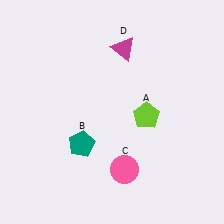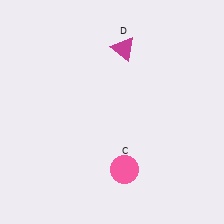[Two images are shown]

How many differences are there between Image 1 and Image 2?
There are 2 differences between the two images.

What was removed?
The lime pentagon (A), the teal pentagon (B) were removed in Image 2.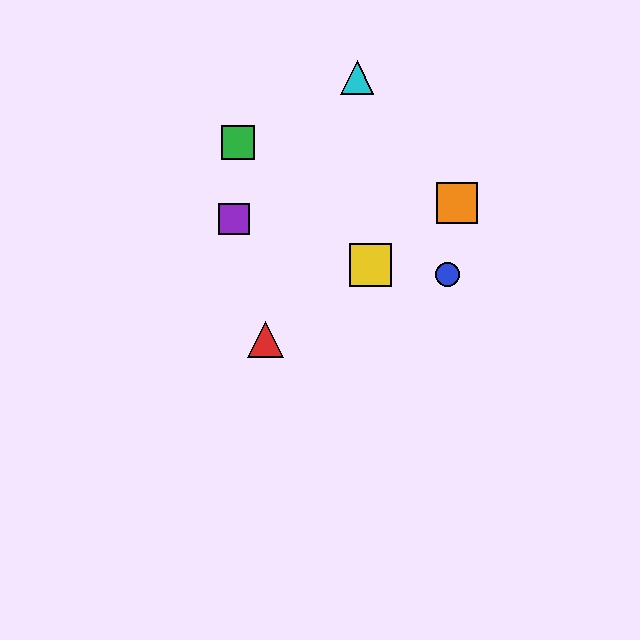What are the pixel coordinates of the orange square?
The orange square is at (457, 203).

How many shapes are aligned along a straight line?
3 shapes (the red triangle, the yellow square, the orange square) are aligned along a straight line.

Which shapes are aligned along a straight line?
The red triangle, the yellow square, the orange square are aligned along a straight line.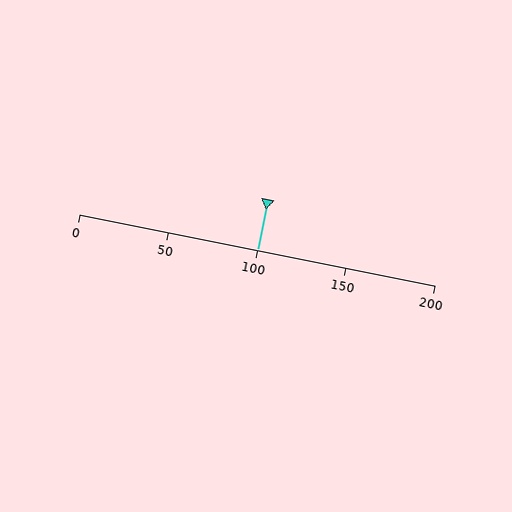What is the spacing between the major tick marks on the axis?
The major ticks are spaced 50 apart.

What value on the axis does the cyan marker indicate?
The marker indicates approximately 100.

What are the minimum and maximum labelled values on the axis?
The axis runs from 0 to 200.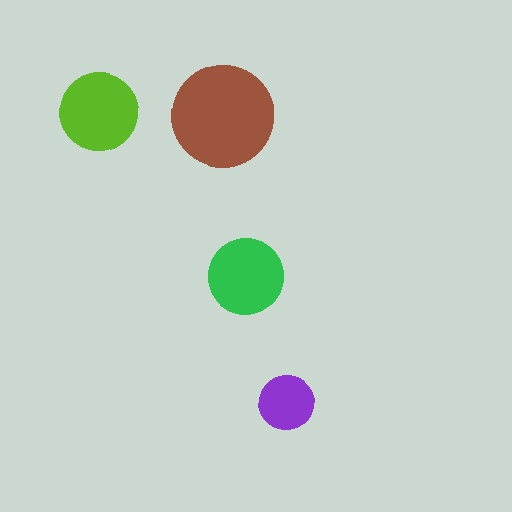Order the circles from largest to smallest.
the brown one, the lime one, the green one, the purple one.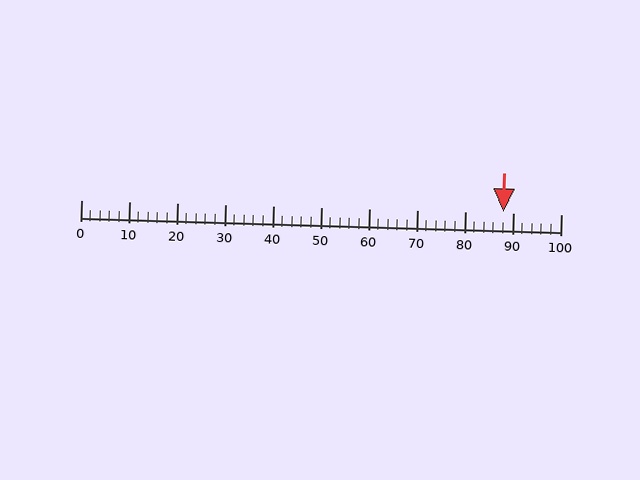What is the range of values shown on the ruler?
The ruler shows values from 0 to 100.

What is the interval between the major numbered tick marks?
The major tick marks are spaced 10 units apart.